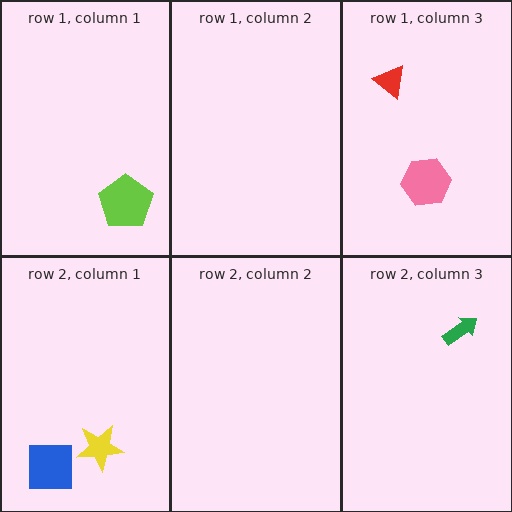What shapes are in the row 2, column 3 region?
The green arrow.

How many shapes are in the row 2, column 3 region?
1.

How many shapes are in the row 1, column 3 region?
2.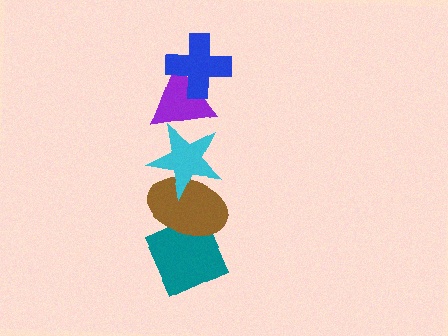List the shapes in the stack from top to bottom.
From top to bottom: the blue cross, the purple triangle, the cyan star, the brown ellipse, the teal diamond.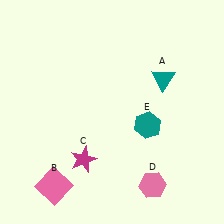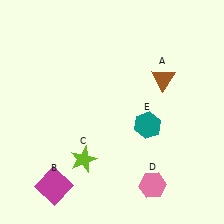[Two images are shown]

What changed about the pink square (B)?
In Image 1, B is pink. In Image 2, it changed to magenta.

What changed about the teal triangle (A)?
In Image 1, A is teal. In Image 2, it changed to brown.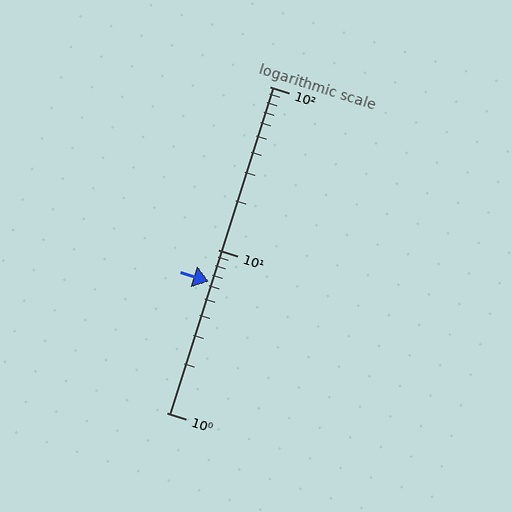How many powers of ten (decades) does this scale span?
The scale spans 2 decades, from 1 to 100.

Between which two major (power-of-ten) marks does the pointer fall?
The pointer is between 1 and 10.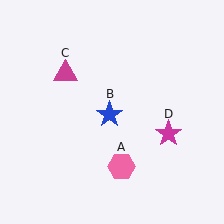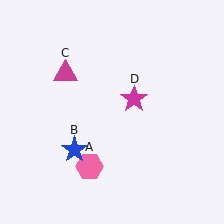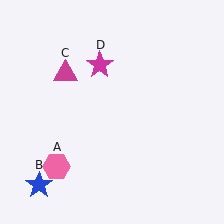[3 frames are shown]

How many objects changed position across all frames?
3 objects changed position: pink hexagon (object A), blue star (object B), magenta star (object D).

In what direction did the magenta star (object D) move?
The magenta star (object D) moved up and to the left.